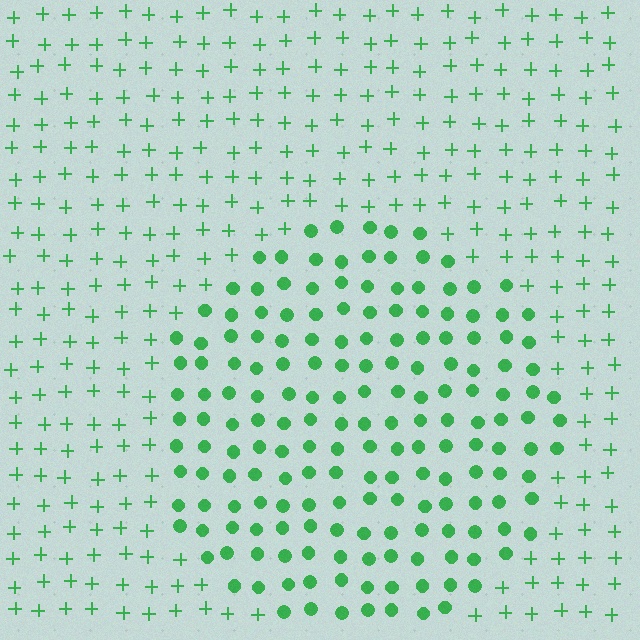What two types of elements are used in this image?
The image uses circles inside the circle region and plus signs outside it.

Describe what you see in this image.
The image is filled with small green elements arranged in a uniform grid. A circle-shaped region contains circles, while the surrounding area contains plus signs. The boundary is defined purely by the change in element shape.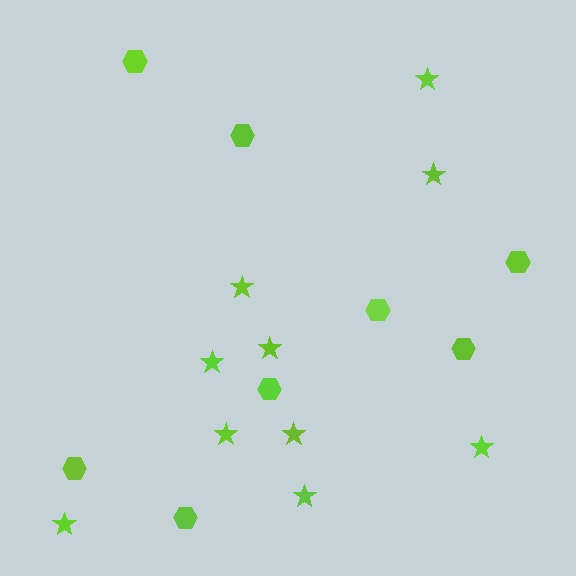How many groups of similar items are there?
There are 2 groups: one group of hexagons (8) and one group of stars (10).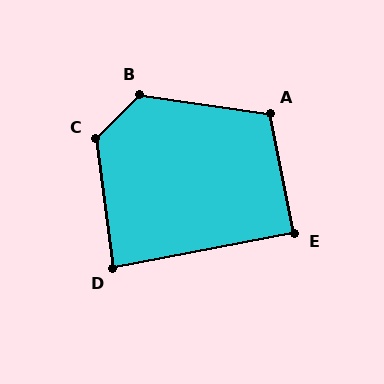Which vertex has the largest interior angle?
C, at approximately 127 degrees.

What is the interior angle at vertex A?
Approximately 110 degrees (obtuse).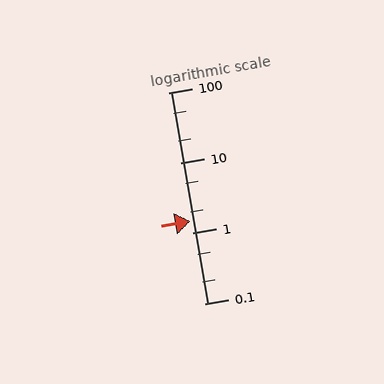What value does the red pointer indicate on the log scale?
The pointer indicates approximately 1.5.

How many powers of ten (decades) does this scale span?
The scale spans 3 decades, from 0.1 to 100.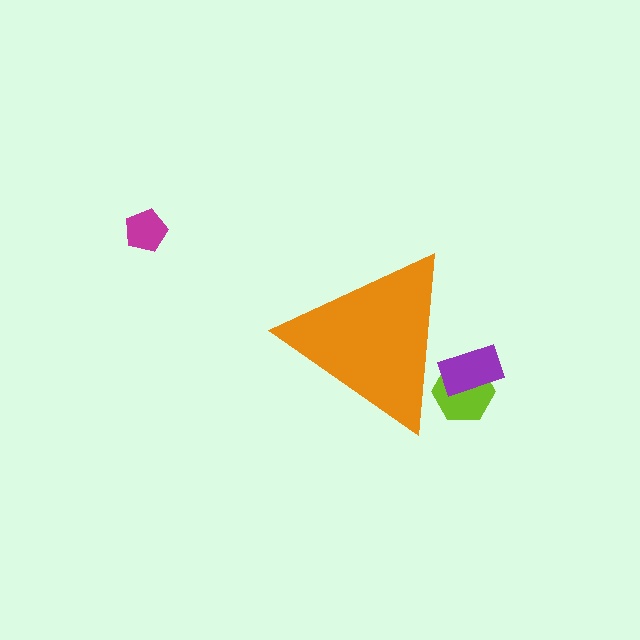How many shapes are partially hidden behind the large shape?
2 shapes are partially hidden.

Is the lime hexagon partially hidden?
Yes, the lime hexagon is partially hidden behind the orange triangle.